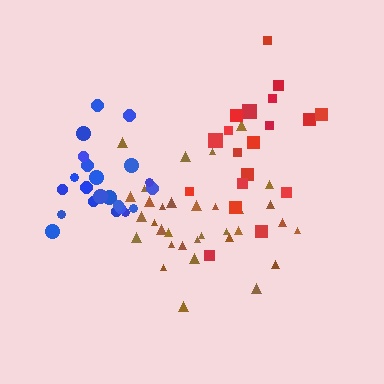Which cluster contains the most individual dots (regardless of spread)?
Brown (34).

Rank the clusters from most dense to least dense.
blue, brown, red.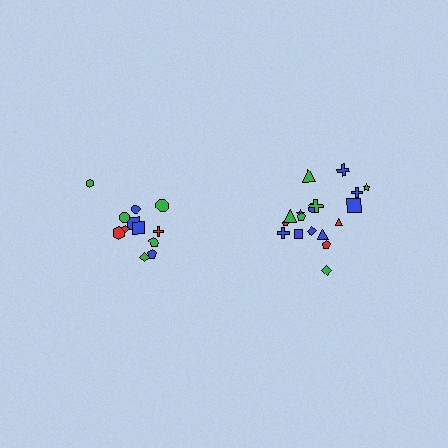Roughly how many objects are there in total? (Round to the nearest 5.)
Roughly 30 objects in total.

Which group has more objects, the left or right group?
The right group.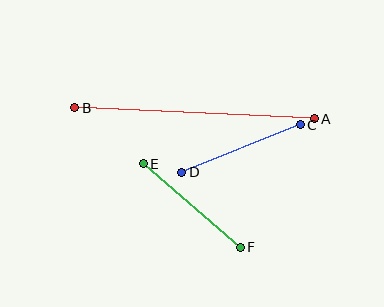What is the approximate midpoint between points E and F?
The midpoint is at approximately (192, 206) pixels.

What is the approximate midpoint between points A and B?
The midpoint is at approximately (194, 113) pixels.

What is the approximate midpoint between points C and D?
The midpoint is at approximately (241, 149) pixels.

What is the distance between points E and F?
The distance is approximately 127 pixels.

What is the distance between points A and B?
The distance is approximately 240 pixels.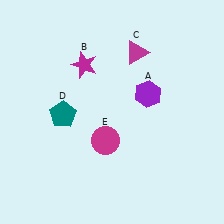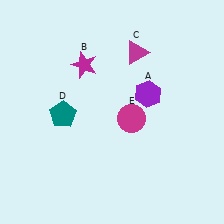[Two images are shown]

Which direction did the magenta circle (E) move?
The magenta circle (E) moved right.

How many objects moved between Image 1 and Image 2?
1 object moved between the two images.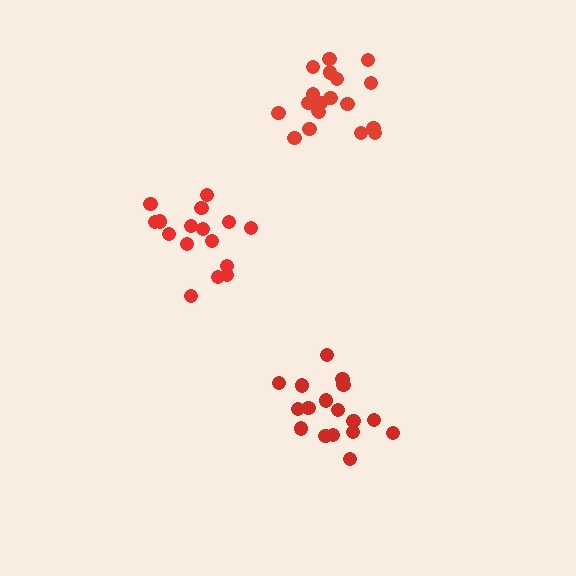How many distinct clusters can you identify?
There are 3 distinct clusters.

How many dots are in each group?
Group 1: 17 dots, Group 2: 19 dots, Group 3: 16 dots (52 total).